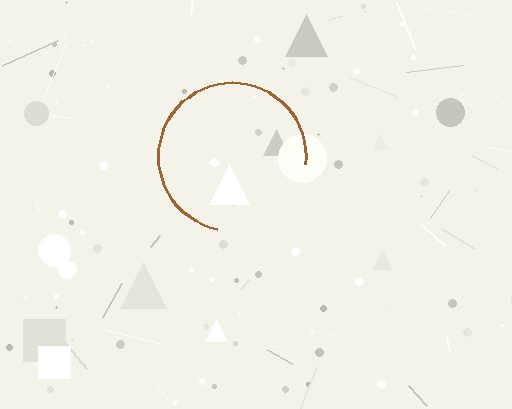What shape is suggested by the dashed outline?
The dashed outline suggests a circle.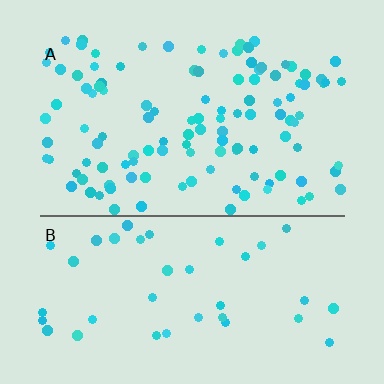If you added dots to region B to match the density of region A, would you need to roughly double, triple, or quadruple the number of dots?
Approximately triple.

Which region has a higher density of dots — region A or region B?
A (the top).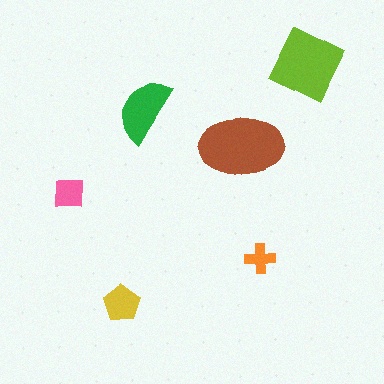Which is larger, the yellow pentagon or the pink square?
The yellow pentagon.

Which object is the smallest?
The orange cross.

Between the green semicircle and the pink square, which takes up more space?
The green semicircle.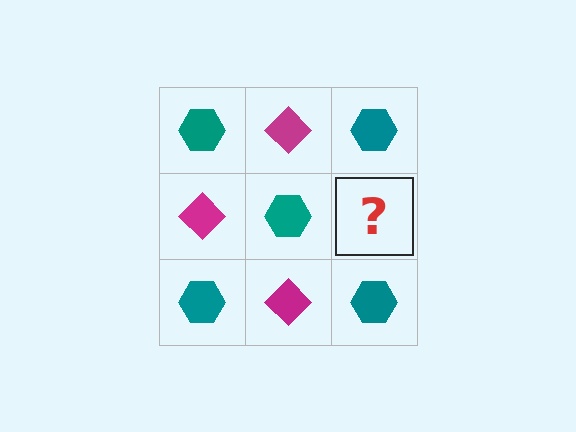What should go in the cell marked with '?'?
The missing cell should contain a magenta diamond.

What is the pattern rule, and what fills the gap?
The rule is that it alternates teal hexagon and magenta diamond in a checkerboard pattern. The gap should be filled with a magenta diamond.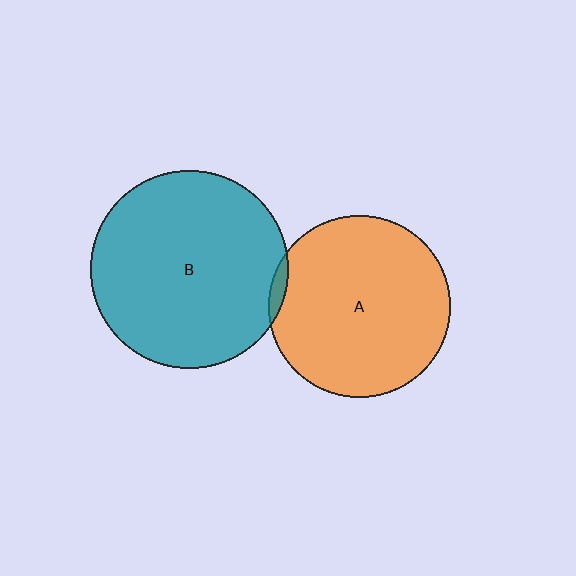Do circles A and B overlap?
Yes.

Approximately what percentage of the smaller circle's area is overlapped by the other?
Approximately 5%.